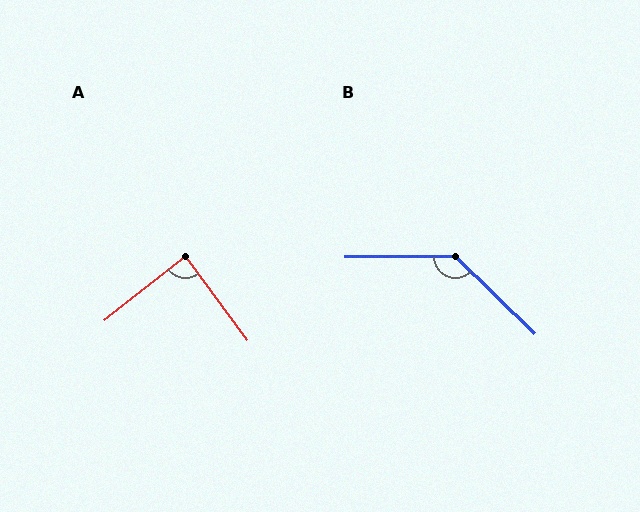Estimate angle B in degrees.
Approximately 135 degrees.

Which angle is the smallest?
A, at approximately 88 degrees.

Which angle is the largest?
B, at approximately 135 degrees.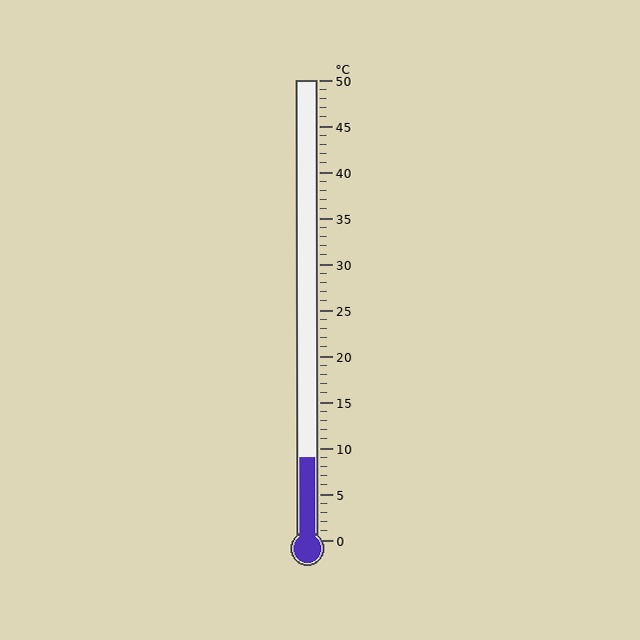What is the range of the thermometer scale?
The thermometer scale ranges from 0°C to 50°C.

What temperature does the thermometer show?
The thermometer shows approximately 9°C.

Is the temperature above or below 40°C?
The temperature is below 40°C.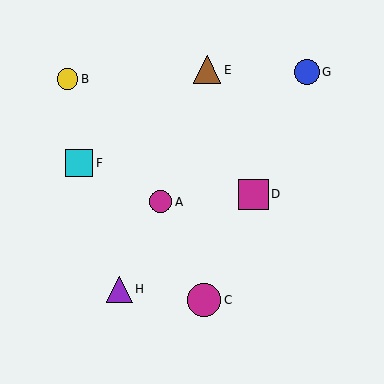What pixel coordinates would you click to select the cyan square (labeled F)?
Click at (79, 163) to select the cyan square F.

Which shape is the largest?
The magenta circle (labeled C) is the largest.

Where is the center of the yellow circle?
The center of the yellow circle is at (68, 79).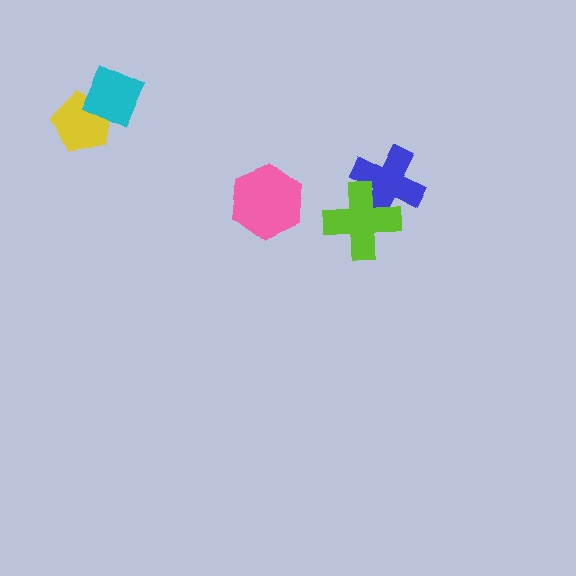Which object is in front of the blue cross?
The lime cross is in front of the blue cross.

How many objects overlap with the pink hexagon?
0 objects overlap with the pink hexagon.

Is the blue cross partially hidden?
Yes, it is partially covered by another shape.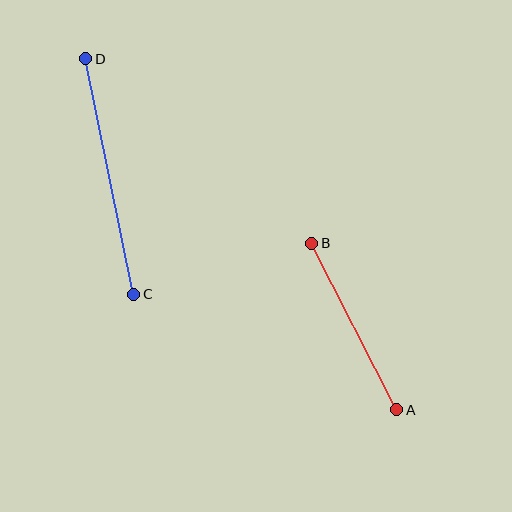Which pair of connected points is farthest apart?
Points C and D are farthest apart.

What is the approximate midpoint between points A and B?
The midpoint is at approximately (354, 327) pixels.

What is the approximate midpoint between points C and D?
The midpoint is at approximately (110, 177) pixels.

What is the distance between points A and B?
The distance is approximately 187 pixels.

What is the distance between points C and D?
The distance is approximately 240 pixels.